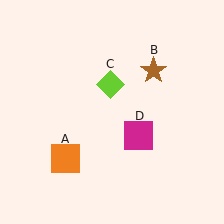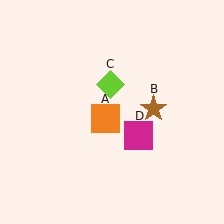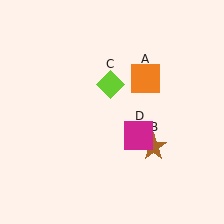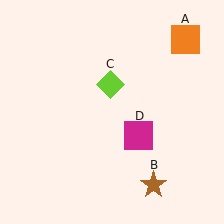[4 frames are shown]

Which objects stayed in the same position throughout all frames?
Lime diamond (object C) and magenta square (object D) remained stationary.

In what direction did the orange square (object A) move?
The orange square (object A) moved up and to the right.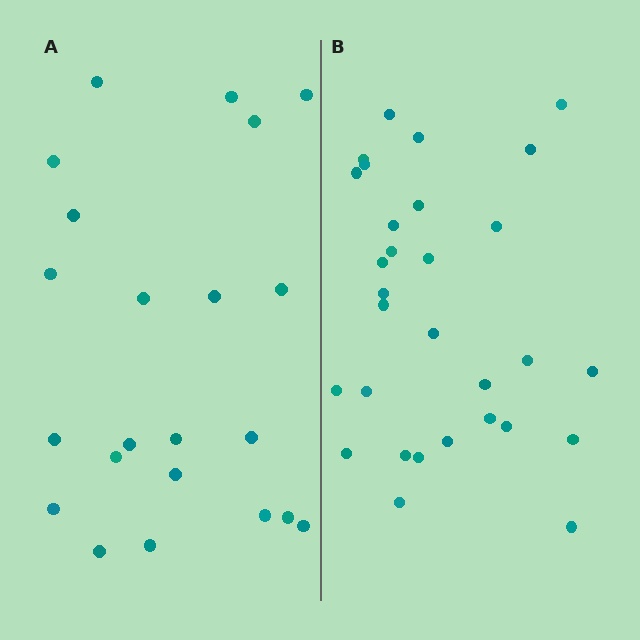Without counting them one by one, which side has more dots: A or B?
Region B (the right region) has more dots.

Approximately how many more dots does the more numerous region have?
Region B has roughly 8 or so more dots than region A.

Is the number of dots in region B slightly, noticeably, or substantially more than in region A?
Region B has noticeably more, but not dramatically so. The ratio is roughly 1.4 to 1.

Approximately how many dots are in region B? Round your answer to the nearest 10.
About 30 dots.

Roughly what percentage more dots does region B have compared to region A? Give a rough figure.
About 35% more.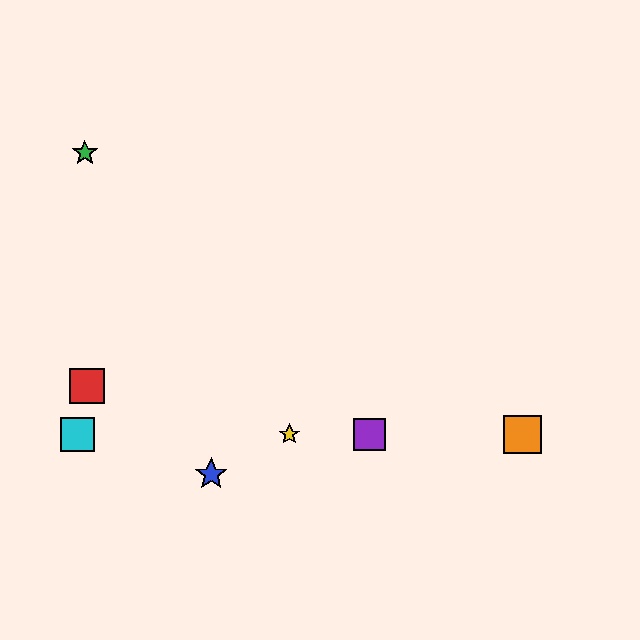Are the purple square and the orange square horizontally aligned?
Yes, both are at y≈434.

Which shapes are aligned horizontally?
The yellow star, the purple square, the orange square, the cyan square are aligned horizontally.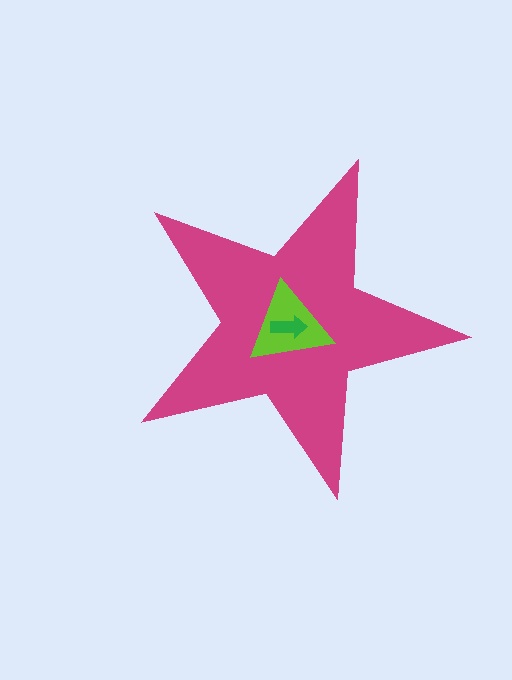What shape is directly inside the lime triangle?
The green arrow.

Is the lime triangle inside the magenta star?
Yes.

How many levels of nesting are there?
3.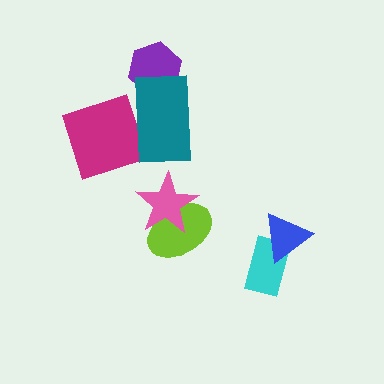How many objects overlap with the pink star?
1 object overlaps with the pink star.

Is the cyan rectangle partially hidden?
Yes, it is partially covered by another shape.